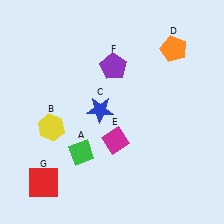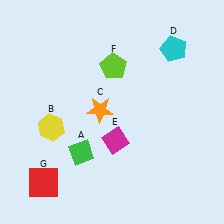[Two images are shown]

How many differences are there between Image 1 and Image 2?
There are 3 differences between the two images.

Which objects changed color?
C changed from blue to orange. D changed from orange to cyan. F changed from purple to lime.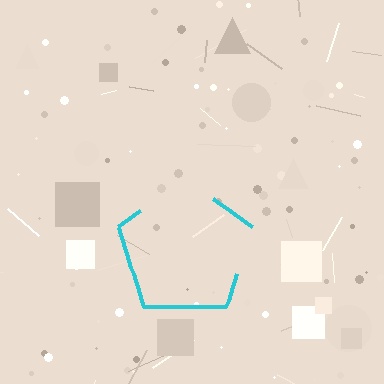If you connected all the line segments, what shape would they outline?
They would outline a pentagon.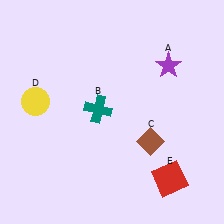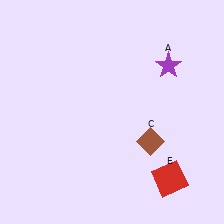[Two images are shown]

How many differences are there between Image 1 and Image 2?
There are 2 differences between the two images.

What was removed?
The teal cross (B), the yellow circle (D) were removed in Image 2.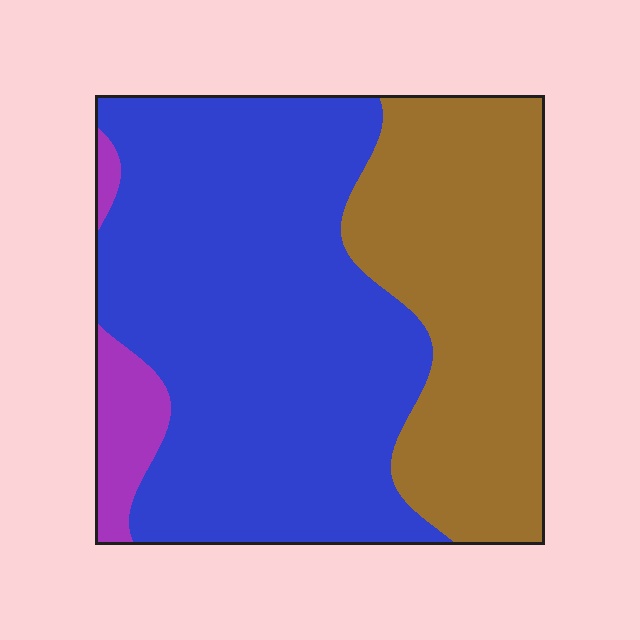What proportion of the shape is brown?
Brown covers roughly 35% of the shape.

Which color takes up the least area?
Purple, at roughly 5%.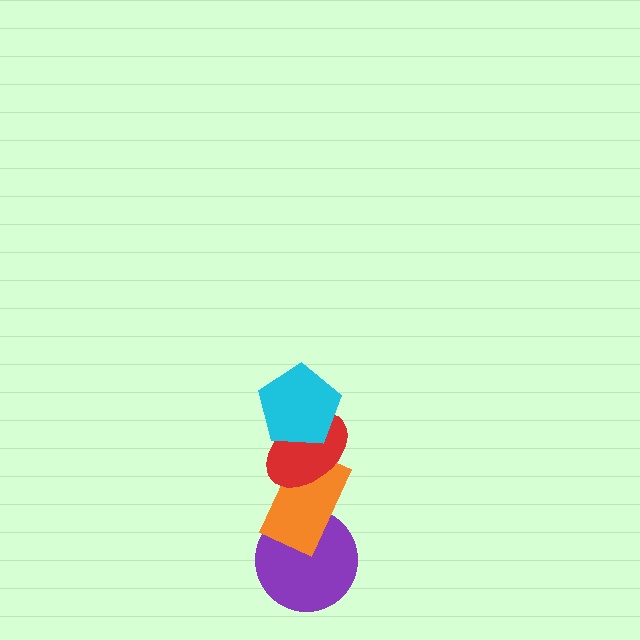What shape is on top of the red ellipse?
The cyan pentagon is on top of the red ellipse.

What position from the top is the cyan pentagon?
The cyan pentagon is 1st from the top.